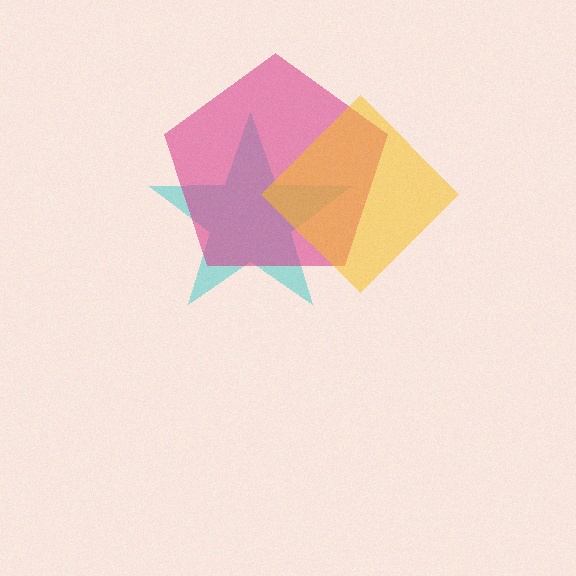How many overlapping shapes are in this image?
There are 3 overlapping shapes in the image.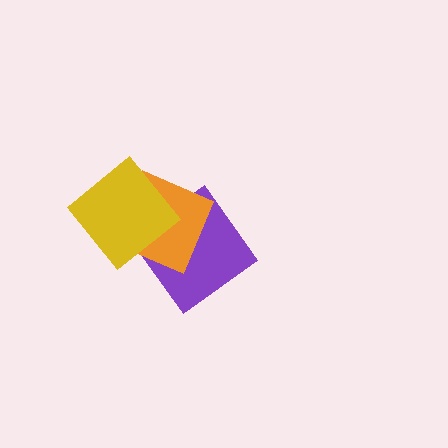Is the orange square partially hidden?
Yes, it is partially covered by another shape.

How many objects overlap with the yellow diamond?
1 object overlaps with the yellow diamond.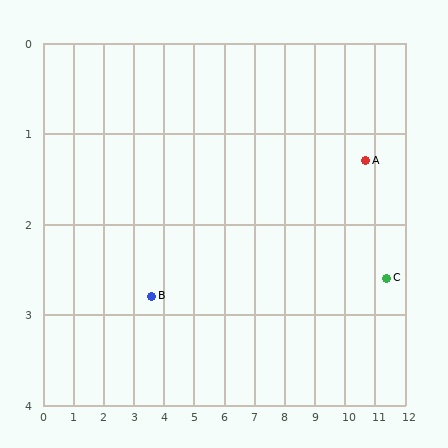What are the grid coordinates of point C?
Point C is at approximately (11.4, 2.6).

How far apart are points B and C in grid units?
Points B and C are about 7.8 grid units apart.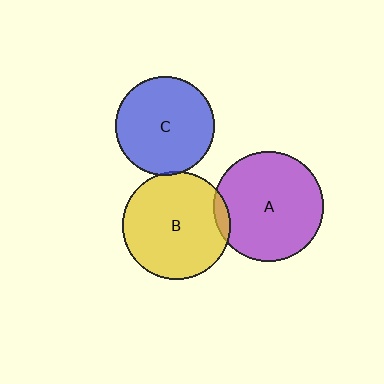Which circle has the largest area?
Circle A (purple).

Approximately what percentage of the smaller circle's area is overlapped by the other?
Approximately 5%.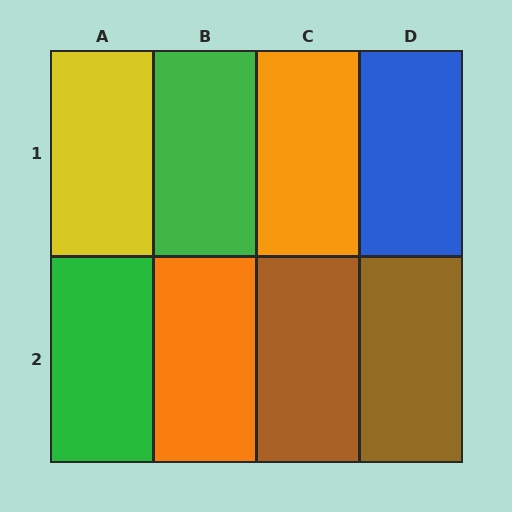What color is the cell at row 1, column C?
Orange.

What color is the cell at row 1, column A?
Yellow.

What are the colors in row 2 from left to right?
Green, orange, brown, brown.